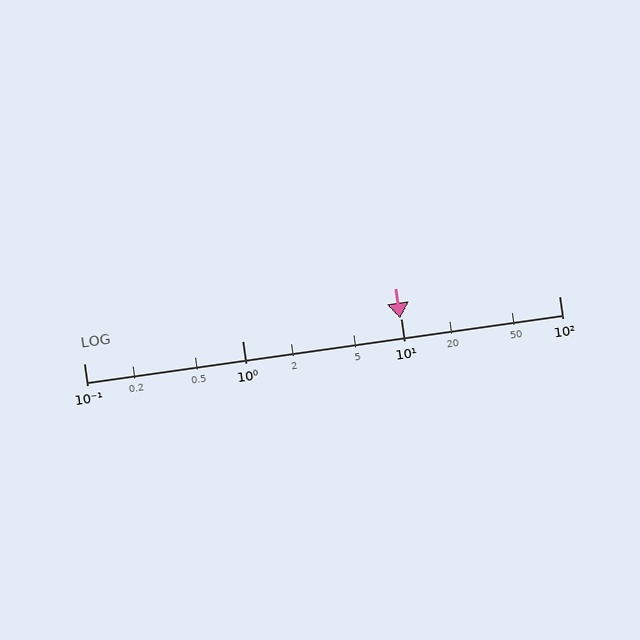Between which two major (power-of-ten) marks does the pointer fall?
The pointer is between 1 and 10.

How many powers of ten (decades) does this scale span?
The scale spans 3 decades, from 0.1 to 100.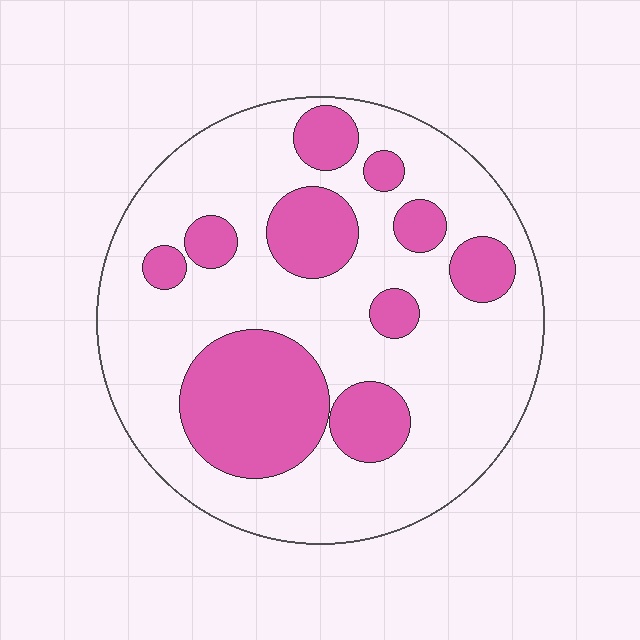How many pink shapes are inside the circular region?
10.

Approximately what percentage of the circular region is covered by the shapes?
Approximately 30%.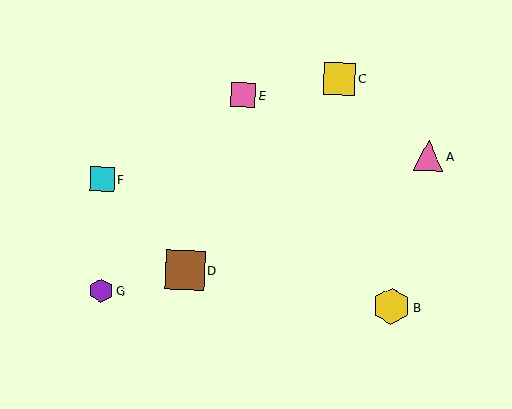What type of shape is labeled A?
Shape A is a pink triangle.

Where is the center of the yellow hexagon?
The center of the yellow hexagon is at (391, 306).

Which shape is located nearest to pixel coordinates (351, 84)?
The yellow square (labeled C) at (340, 79) is nearest to that location.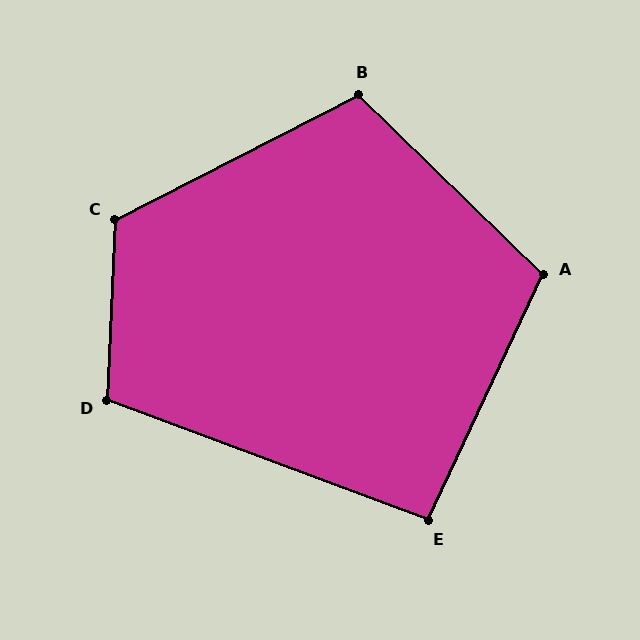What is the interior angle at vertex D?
Approximately 108 degrees (obtuse).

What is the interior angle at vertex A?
Approximately 109 degrees (obtuse).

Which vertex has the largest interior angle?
C, at approximately 120 degrees.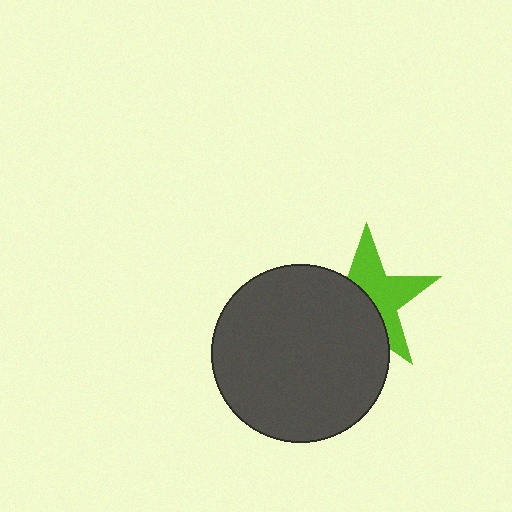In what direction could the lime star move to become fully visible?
The lime star could move toward the upper-right. That would shift it out from behind the dark gray circle entirely.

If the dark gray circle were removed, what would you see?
You would see the complete lime star.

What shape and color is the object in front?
The object in front is a dark gray circle.